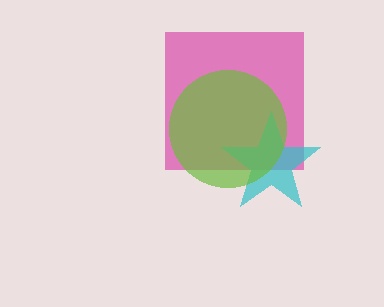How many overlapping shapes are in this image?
There are 3 overlapping shapes in the image.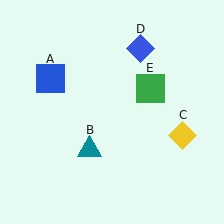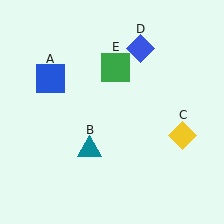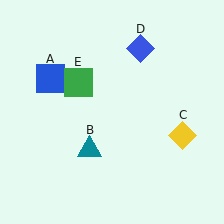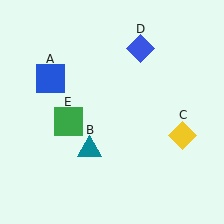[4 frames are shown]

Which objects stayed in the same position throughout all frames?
Blue square (object A) and teal triangle (object B) and yellow diamond (object C) and blue diamond (object D) remained stationary.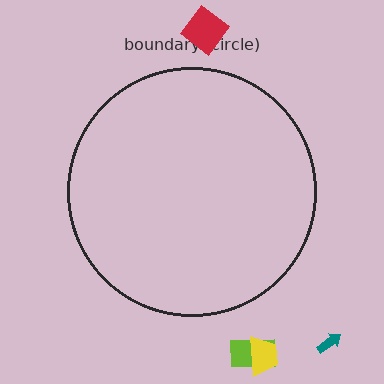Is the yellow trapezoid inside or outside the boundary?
Outside.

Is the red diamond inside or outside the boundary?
Outside.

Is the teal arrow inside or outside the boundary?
Outside.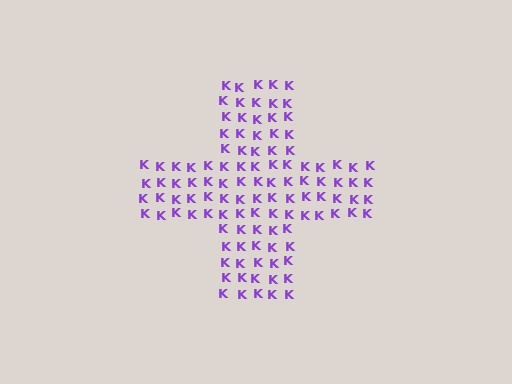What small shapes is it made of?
It is made of small letter K's.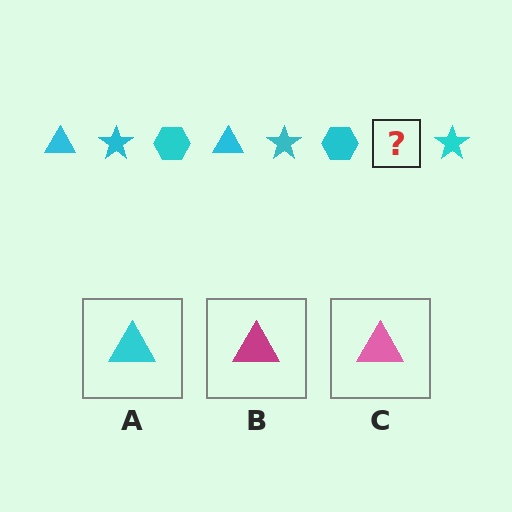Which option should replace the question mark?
Option A.